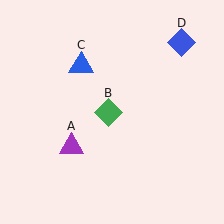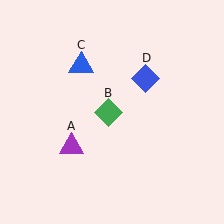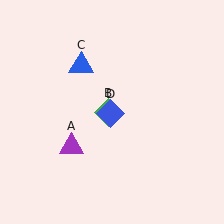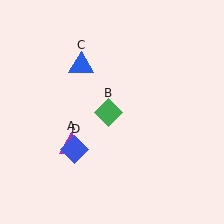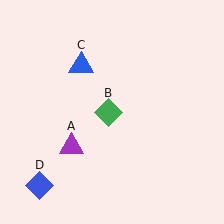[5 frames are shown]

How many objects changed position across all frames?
1 object changed position: blue diamond (object D).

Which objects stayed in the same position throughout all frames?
Purple triangle (object A) and green diamond (object B) and blue triangle (object C) remained stationary.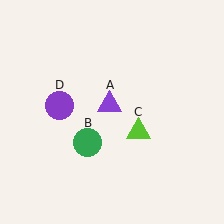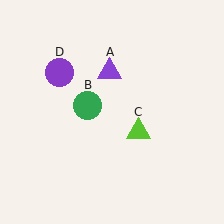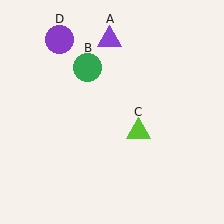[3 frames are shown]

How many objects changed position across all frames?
3 objects changed position: purple triangle (object A), green circle (object B), purple circle (object D).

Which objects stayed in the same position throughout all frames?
Lime triangle (object C) remained stationary.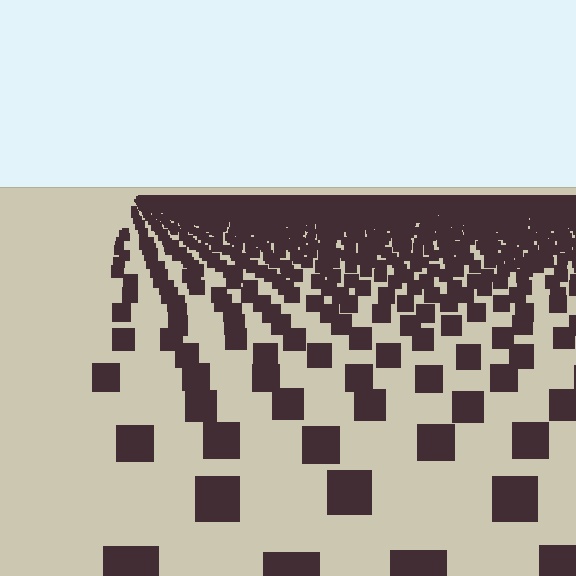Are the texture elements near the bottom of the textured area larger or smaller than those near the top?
Larger. Near the bottom, elements are closer to the viewer and appear at a bigger on-screen size.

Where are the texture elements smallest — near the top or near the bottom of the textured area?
Near the top.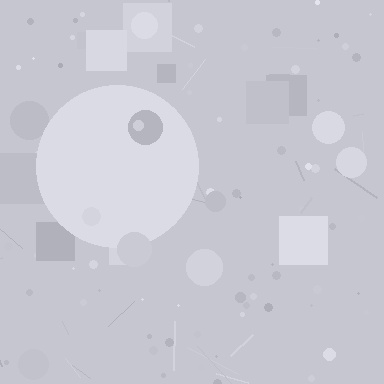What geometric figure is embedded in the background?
A circle is embedded in the background.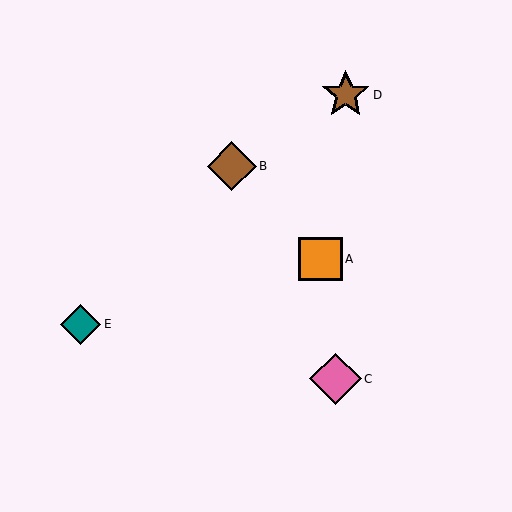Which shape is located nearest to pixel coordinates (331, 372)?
The pink diamond (labeled C) at (336, 379) is nearest to that location.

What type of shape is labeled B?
Shape B is a brown diamond.